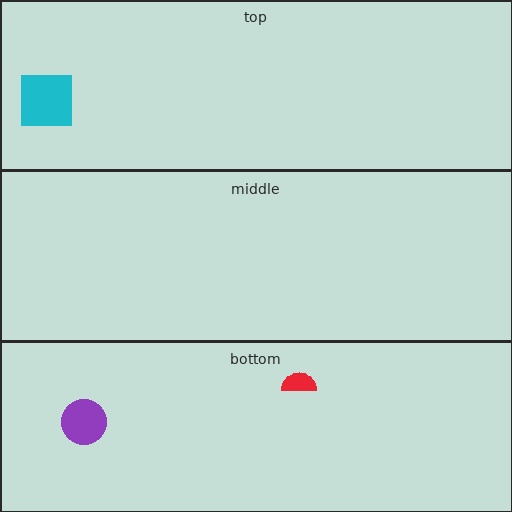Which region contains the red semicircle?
The bottom region.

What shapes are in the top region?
The cyan square.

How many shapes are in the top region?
1.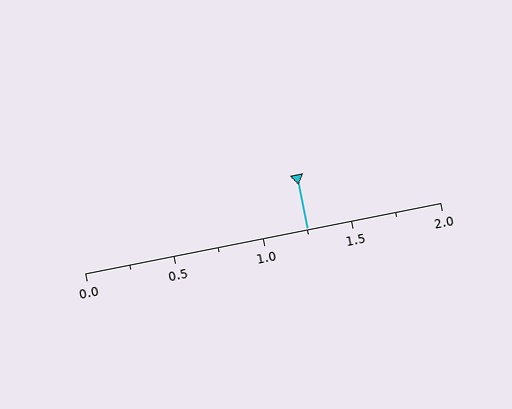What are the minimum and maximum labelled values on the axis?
The axis runs from 0.0 to 2.0.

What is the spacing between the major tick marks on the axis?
The major ticks are spaced 0.5 apart.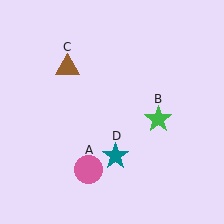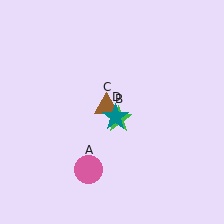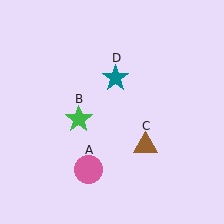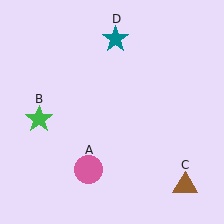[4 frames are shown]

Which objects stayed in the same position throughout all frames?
Pink circle (object A) remained stationary.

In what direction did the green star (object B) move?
The green star (object B) moved left.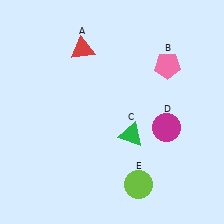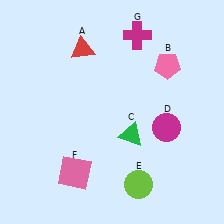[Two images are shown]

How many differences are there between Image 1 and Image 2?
There are 2 differences between the two images.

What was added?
A pink square (F), a magenta cross (G) were added in Image 2.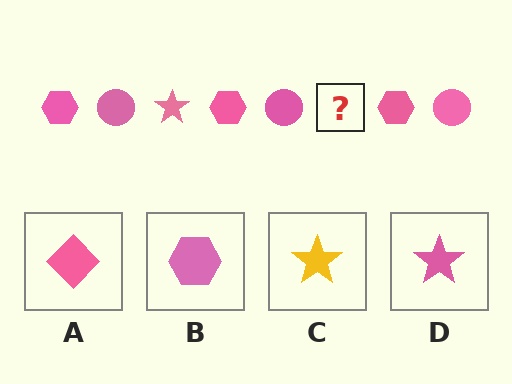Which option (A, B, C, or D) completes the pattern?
D.